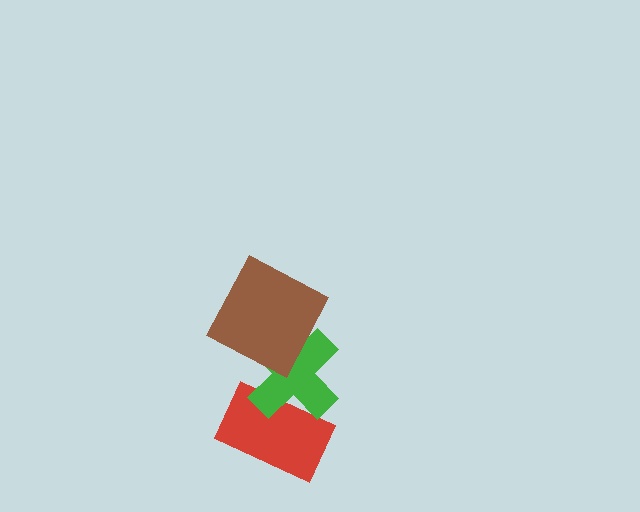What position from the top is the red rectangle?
The red rectangle is 3rd from the top.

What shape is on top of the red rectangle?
The green cross is on top of the red rectangle.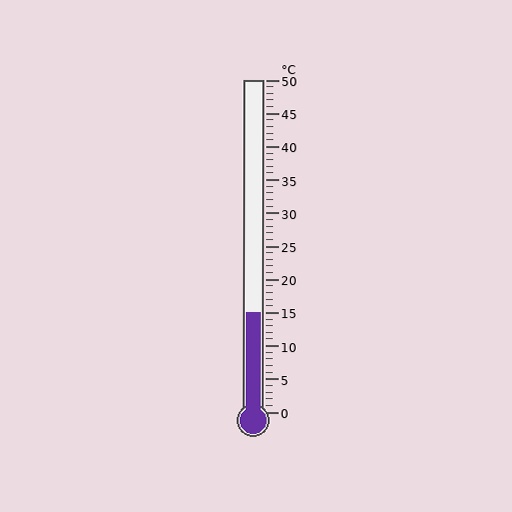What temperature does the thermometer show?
The thermometer shows approximately 15°C.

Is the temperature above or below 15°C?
The temperature is at 15°C.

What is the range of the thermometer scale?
The thermometer scale ranges from 0°C to 50°C.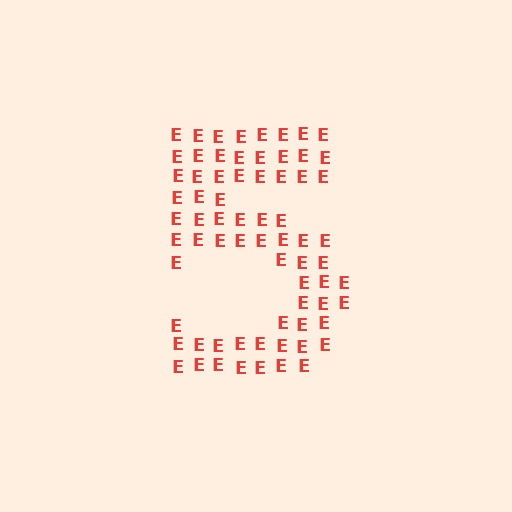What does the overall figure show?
The overall figure shows the digit 5.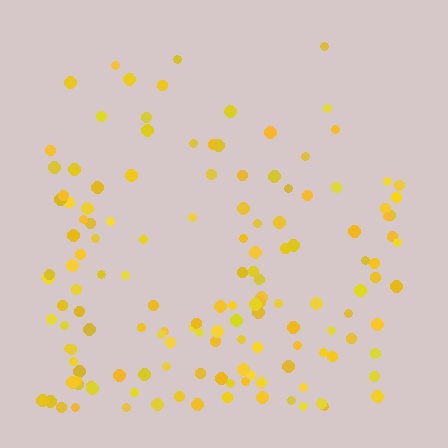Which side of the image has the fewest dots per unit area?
The top.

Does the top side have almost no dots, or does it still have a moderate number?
Still a moderate number, just noticeably fewer than the bottom.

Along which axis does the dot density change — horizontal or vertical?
Vertical.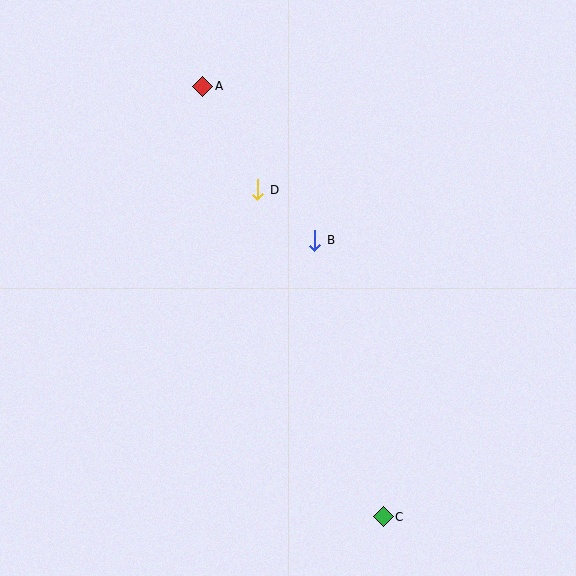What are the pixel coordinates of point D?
Point D is at (258, 190).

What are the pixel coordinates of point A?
Point A is at (203, 86).